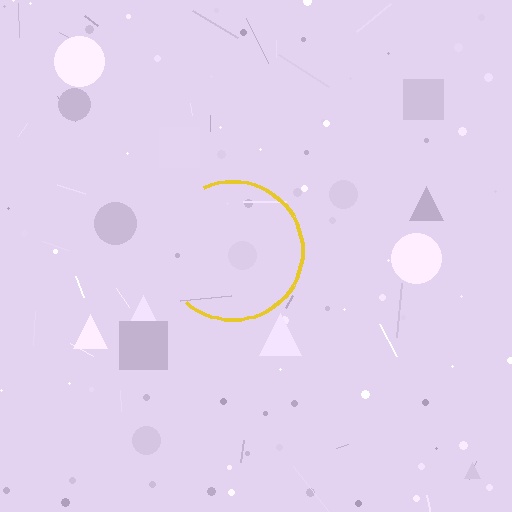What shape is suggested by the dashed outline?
The dashed outline suggests a circle.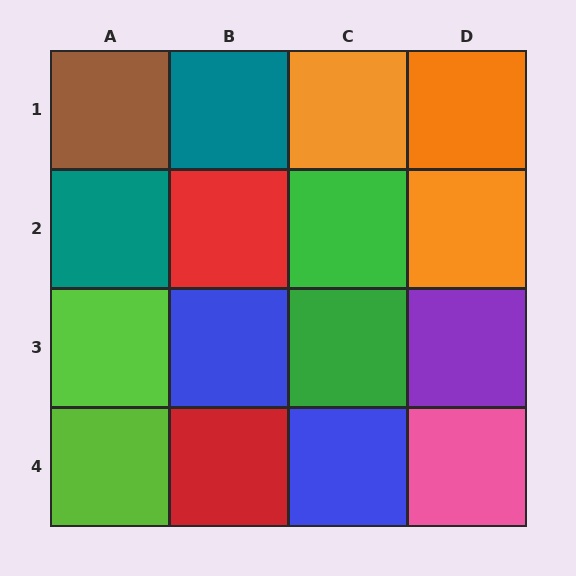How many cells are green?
2 cells are green.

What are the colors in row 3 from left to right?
Lime, blue, green, purple.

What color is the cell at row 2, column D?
Orange.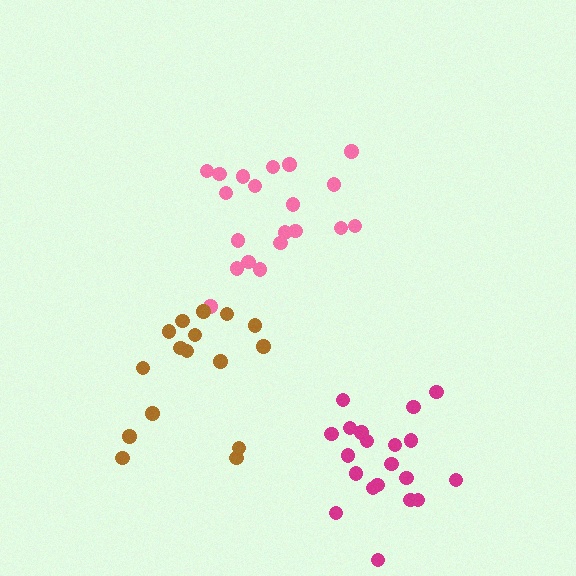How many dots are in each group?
Group 1: 20 dots, Group 2: 16 dots, Group 3: 20 dots (56 total).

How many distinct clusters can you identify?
There are 3 distinct clusters.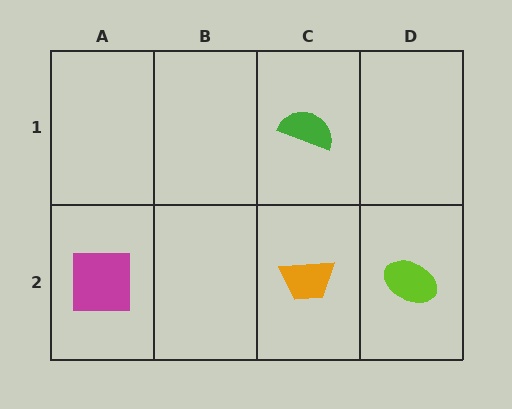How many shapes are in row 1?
1 shape.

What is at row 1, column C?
A green semicircle.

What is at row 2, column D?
A lime ellipse.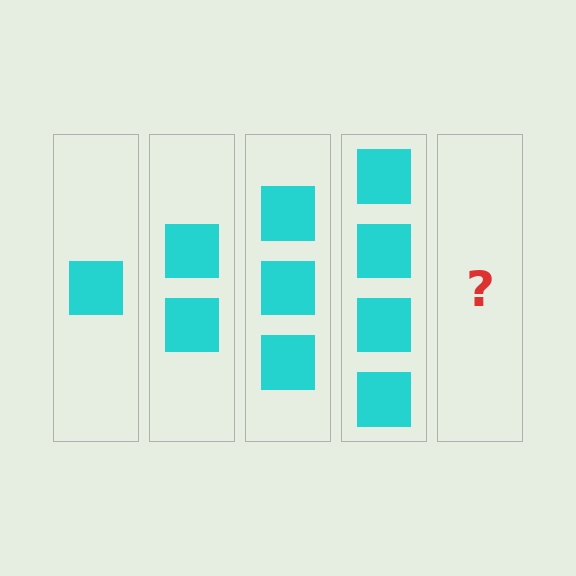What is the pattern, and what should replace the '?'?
The pattern is that each step adds one more square. The '?' should be 5 squares.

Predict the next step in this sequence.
The next step is 5 squares.